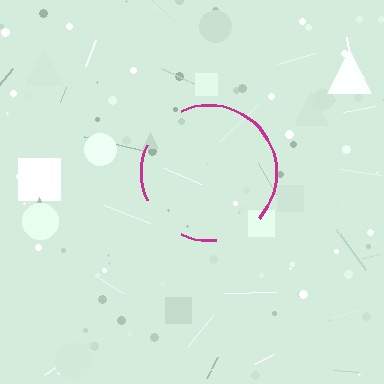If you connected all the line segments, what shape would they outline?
They would outline a circle.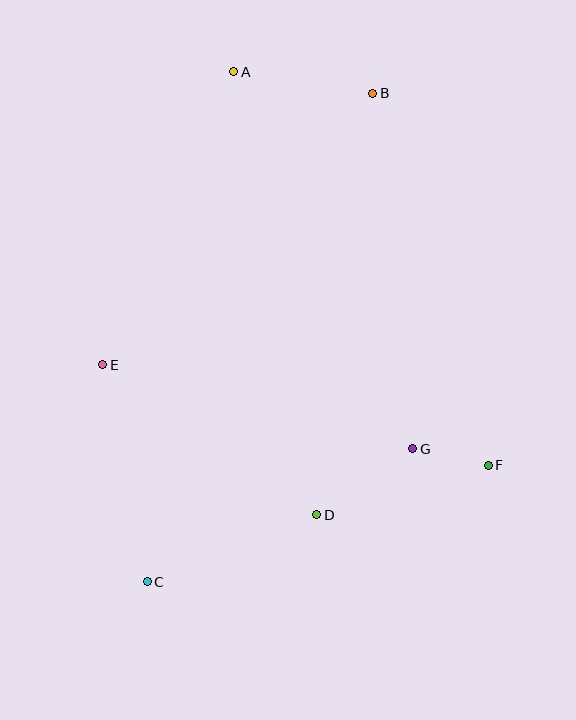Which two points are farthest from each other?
Points B and C are farthest from each other.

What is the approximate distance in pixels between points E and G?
The distance between E and G is approximately 322 pixels.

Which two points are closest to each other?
Points F and G are closest to each other.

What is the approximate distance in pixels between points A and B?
The distance between A and B is approximately 141 pixels.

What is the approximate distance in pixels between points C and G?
The distance between C and G is approximately 297 pixels.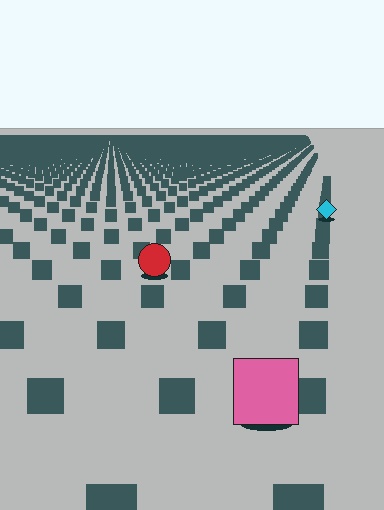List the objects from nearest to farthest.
From nearest to farthest: the pink square, the red circle, the cyan diamond.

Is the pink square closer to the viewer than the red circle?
Yes. The pink square is closer — you can tell from the texture gradient: the ground texture is coarser near it.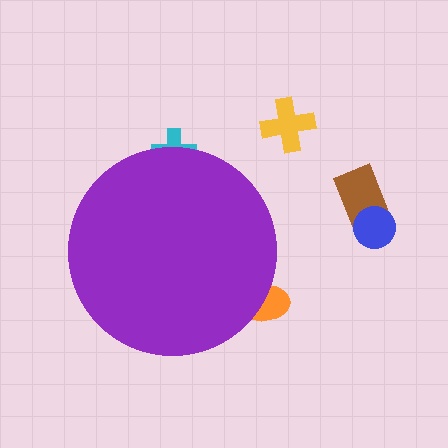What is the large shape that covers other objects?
A purple circle.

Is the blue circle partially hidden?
No, the blue circle is fully visible.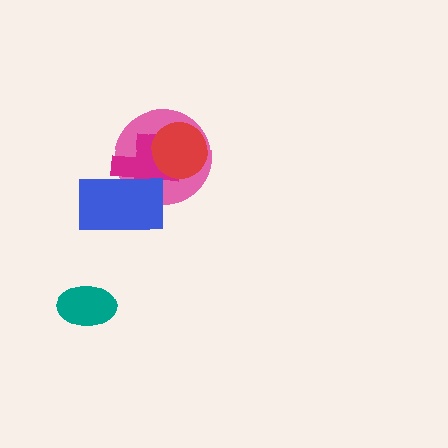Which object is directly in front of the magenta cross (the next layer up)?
The blue rectangle is directly in front of the magenta cross.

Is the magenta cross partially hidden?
Yes, it is partially covered by another shape.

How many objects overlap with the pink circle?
3 objects overlap with the pink circle.